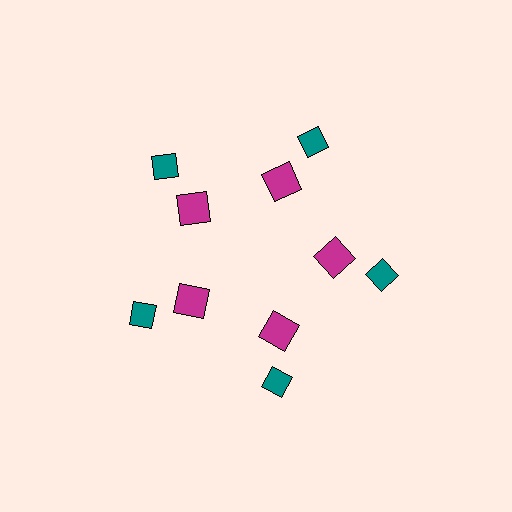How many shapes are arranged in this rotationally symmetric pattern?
There are 10 shapes, arranged in 5 groups of 2.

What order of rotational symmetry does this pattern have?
This pattern has 5-fold rotational symmetry.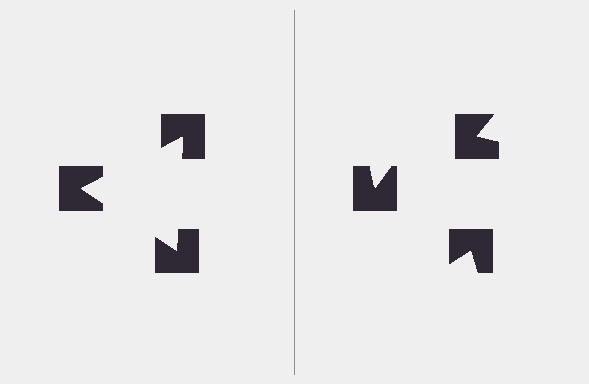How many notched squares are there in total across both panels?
6 — 3 on each side.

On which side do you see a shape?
An illusory triangle appears on the left side. On the right side the wedge cuts are rotated, so no coherent shape forms.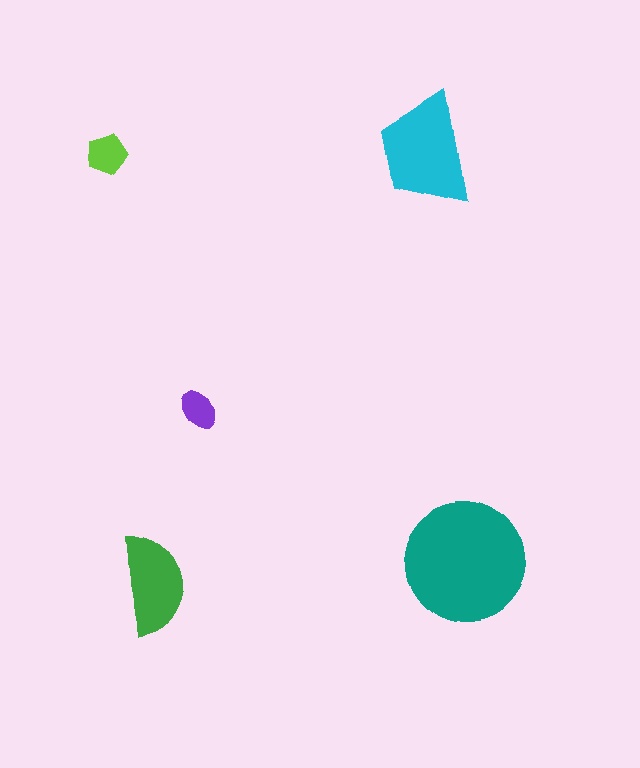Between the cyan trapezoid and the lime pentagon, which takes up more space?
The cyan trapezoid.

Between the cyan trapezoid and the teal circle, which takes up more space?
The teal circle.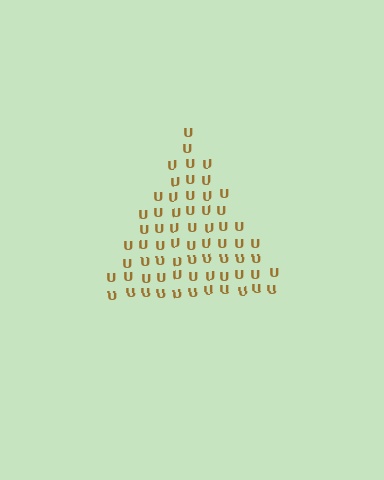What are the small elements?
The small elements are letter U's.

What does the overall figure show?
The overall figure shows a triangle.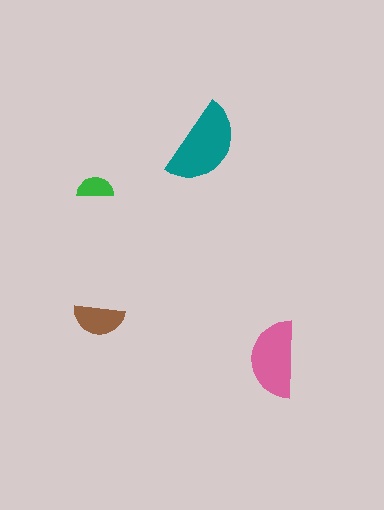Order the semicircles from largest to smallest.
the teal one, the pink one, the brown one, the green one.